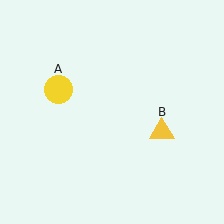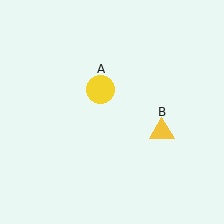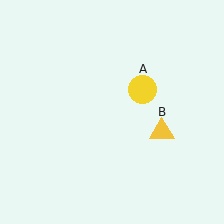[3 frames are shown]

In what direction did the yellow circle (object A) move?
The yellow circle (object A) moved right.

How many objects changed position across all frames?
1 object changed position: yellow circle (object A).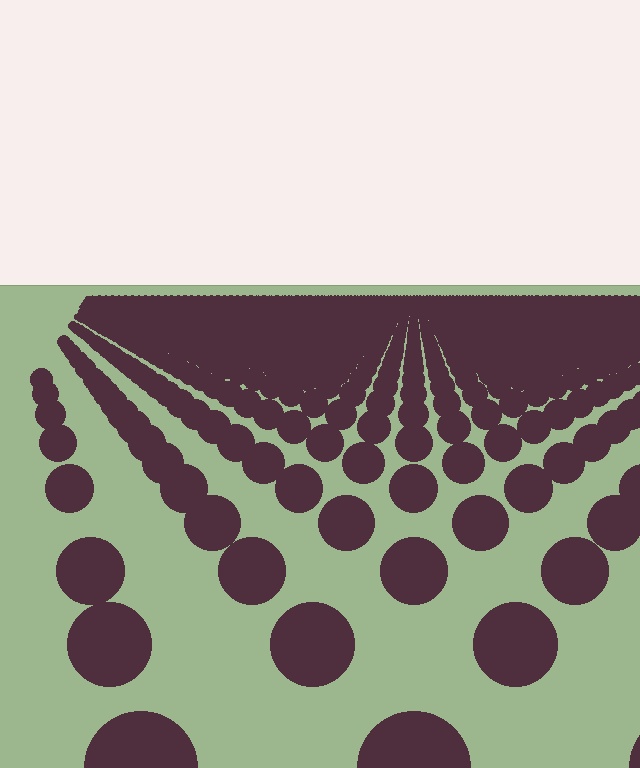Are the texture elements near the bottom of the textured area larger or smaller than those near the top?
Larger. Near the bottom, elements are closer to the viewer and appear at a bigger on-screen size.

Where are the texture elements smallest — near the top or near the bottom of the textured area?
Near the top.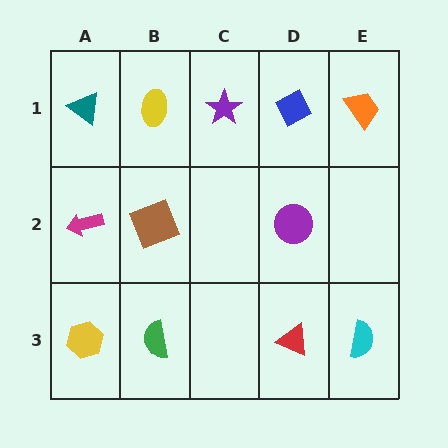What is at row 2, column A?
A magenta arrow.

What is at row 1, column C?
A purple star.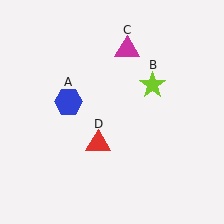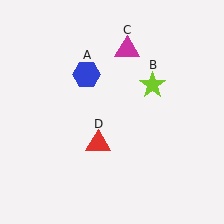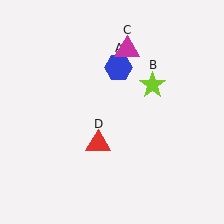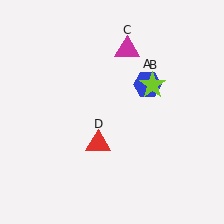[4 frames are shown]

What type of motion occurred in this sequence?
The blue hexagon (object A) rotated clockwise around the center of the scene.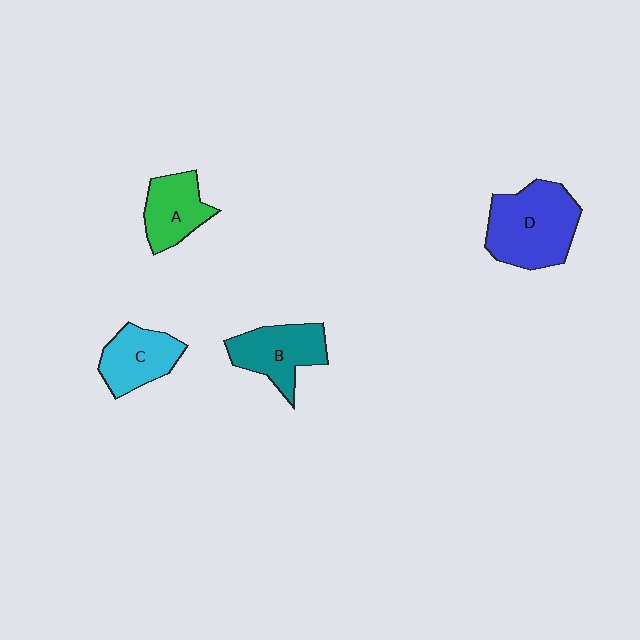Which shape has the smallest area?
Shape A (green).